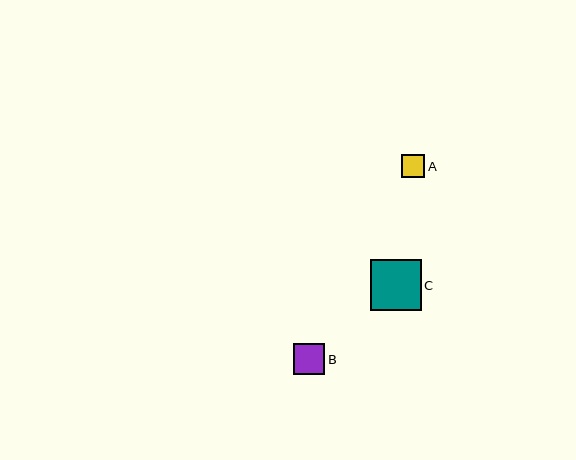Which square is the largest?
Square C is the largest with a size of approximately 51 pixels.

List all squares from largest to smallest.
From largest to smallest: C, B, A.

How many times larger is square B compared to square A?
Square B is approximately 1.4 times the size of square A.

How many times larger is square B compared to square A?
Square B is approximately 1.4 times the size of square A.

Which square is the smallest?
Square A is the smallest with a size of approximately 23 pixels.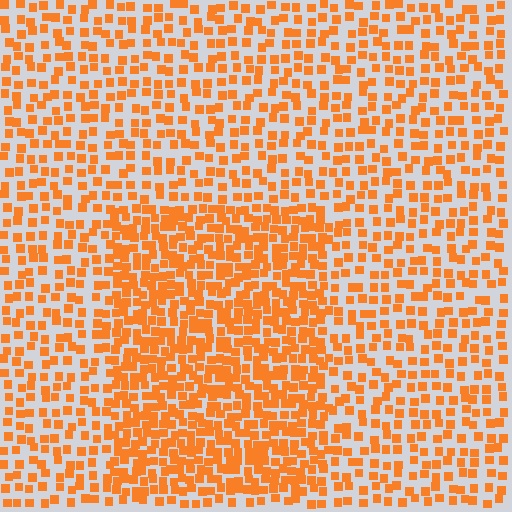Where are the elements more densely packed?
The elements are more densely packed inside the rectangle boundary.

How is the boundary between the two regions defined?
The boundary is defined by a change in element density (approximately 1.9x ratio). All elements are the same color, size, and shape.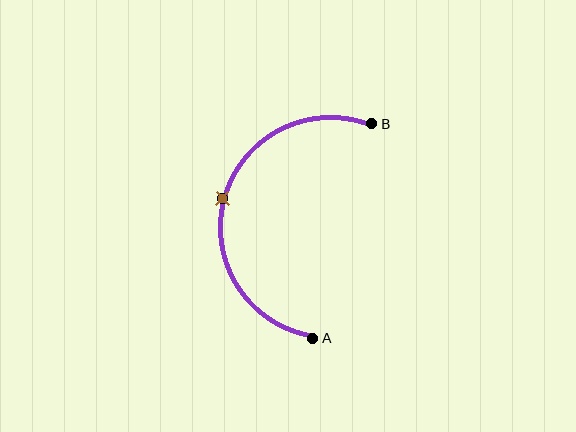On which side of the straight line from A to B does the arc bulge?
The arc bulges to the left of the straight line connecting A and B.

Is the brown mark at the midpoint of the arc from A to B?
Yes. The brown mark lies on the arc at equal arc-length from both A and B — it is the arc midpoint.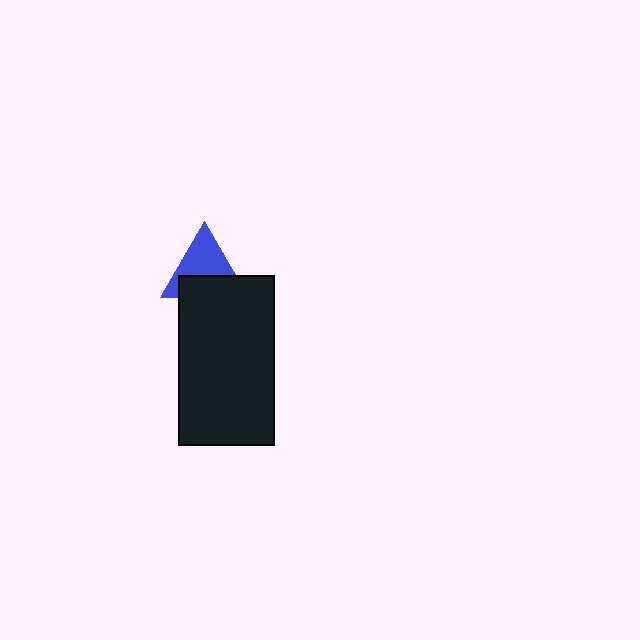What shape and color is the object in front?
The object in front is a black rectangle.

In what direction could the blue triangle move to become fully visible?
The blue triangle could move up. That would shift it out from behind the black rectangle entirely.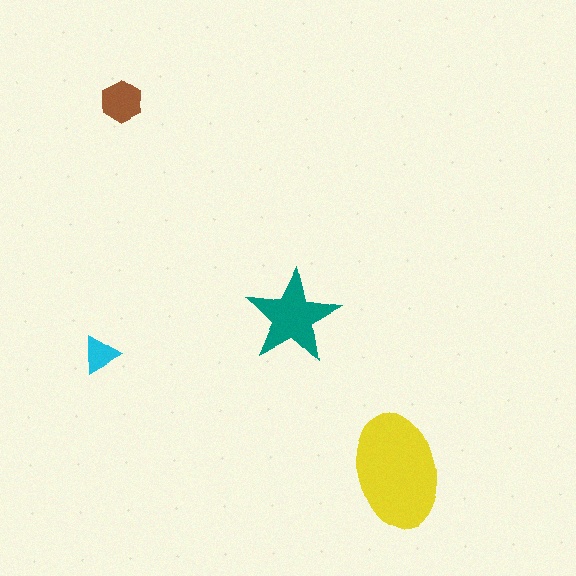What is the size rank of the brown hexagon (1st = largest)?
3rd.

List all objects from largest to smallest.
The yellow ellipse, the teal star, the brown hexagon, the cyan triangle.